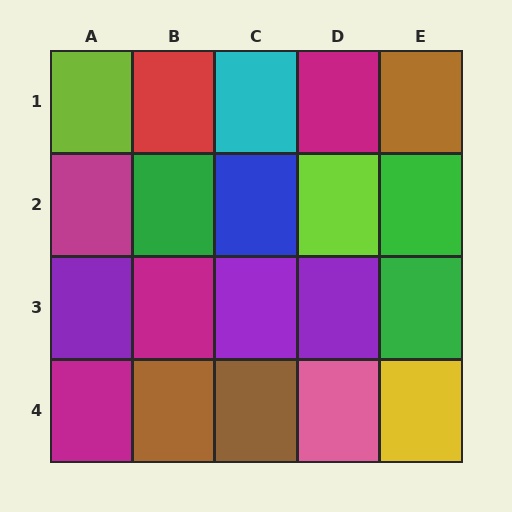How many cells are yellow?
1 cell is yellow.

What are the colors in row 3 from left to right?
Purple, magenta, purple, purple, green.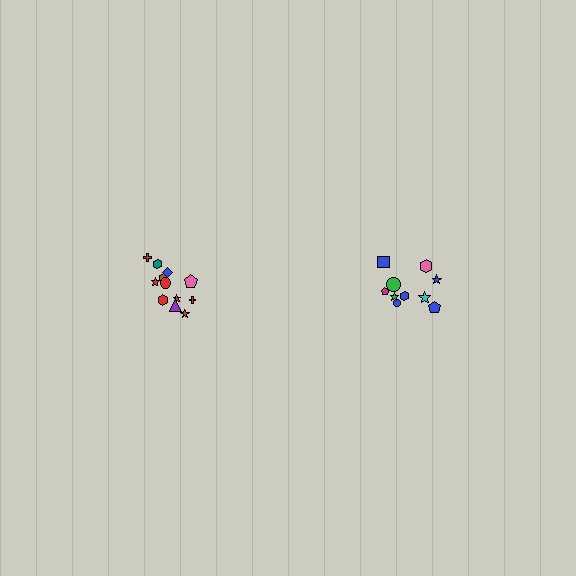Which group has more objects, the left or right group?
The left group.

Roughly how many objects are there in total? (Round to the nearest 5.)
Roughly 20 objects in total.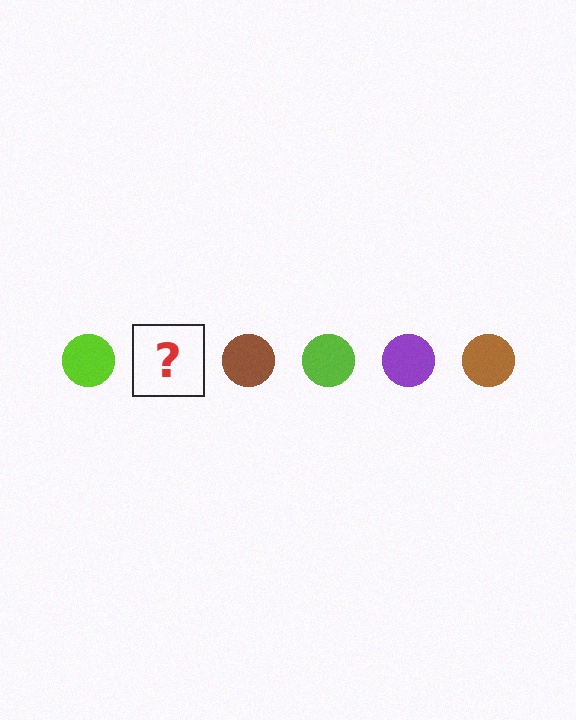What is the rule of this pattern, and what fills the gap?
The rule is that the pattern cycles through lime, purple, brown circles. The gap should be filled with a purple circle.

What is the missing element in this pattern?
The missing element is a purple circle.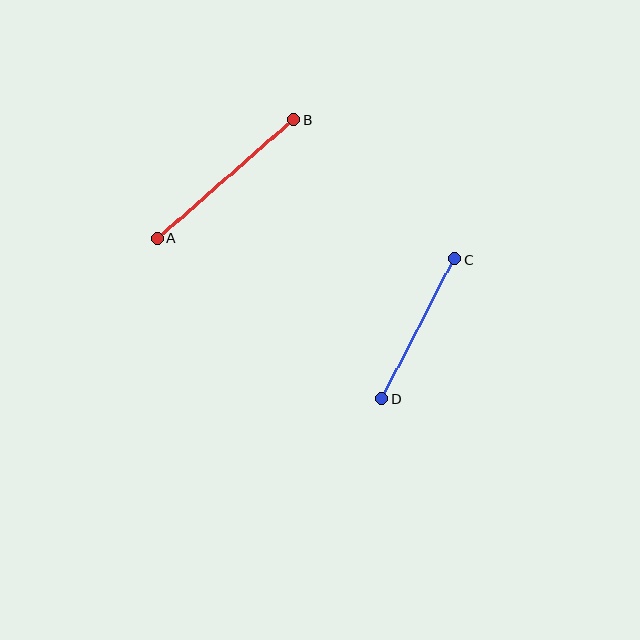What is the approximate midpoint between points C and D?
The midpoint is at approximately (418, 329) pixels.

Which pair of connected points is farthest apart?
Points A and B are farthest apart.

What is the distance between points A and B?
The distance is approximately 182 pixels.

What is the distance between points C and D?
The distance is approximately 157 pixels.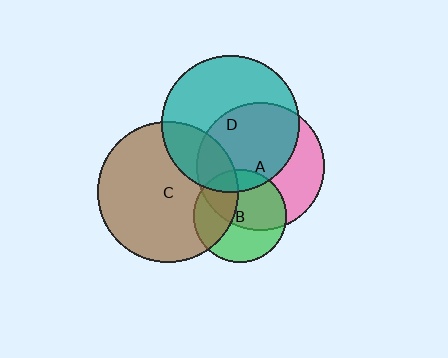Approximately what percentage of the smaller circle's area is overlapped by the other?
Approximately 55%.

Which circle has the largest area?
Circle C (brown).